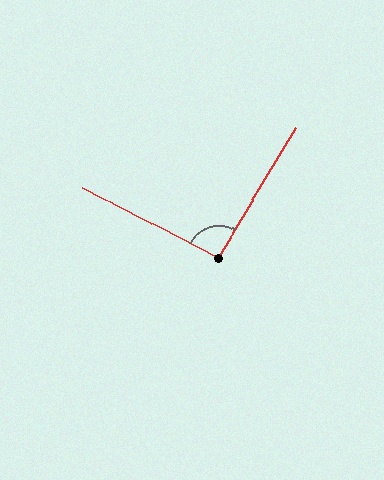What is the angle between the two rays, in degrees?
Approximately 94 degrees.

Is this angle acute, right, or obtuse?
It is approximately a right angle.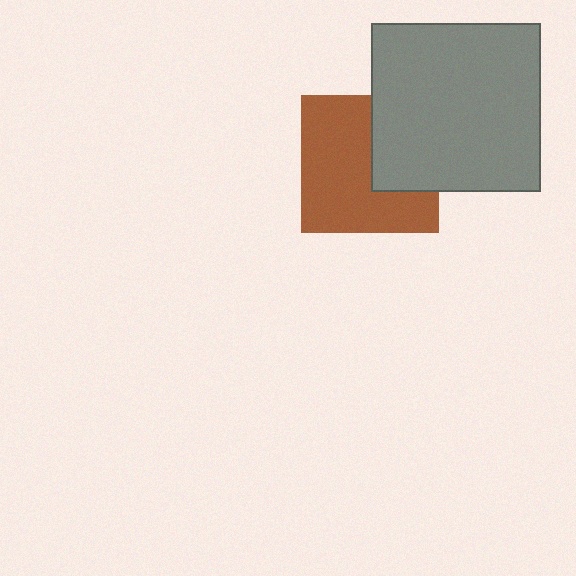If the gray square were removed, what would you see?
You would see the complete brown square.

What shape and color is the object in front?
The object in front is a gray square.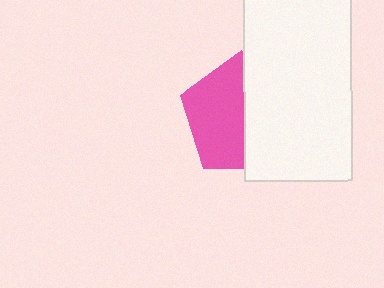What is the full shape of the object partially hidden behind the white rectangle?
The partially hidden object is a pink pentagon.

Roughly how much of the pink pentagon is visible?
About half of it is visible (roughly 51%).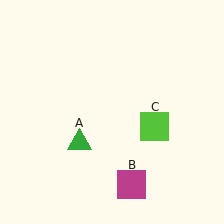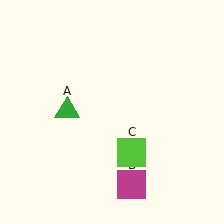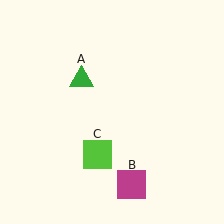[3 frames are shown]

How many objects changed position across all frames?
2 objects changed position: green triangle (object A), lime square (object C).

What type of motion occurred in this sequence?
The green triangle (object A), lime square (object C) rotated clockwise around the center of the scene.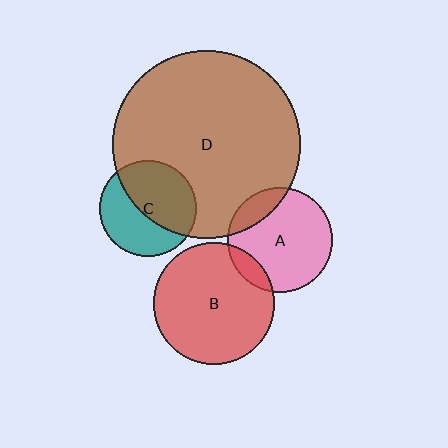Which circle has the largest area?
Circle D (brown).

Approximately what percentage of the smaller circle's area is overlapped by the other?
Approximately 55%.